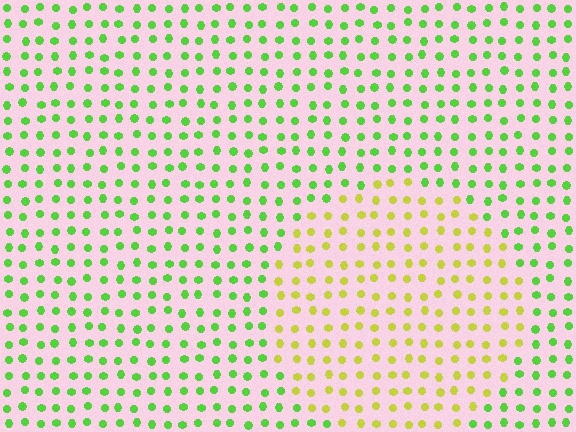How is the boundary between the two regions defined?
The boundary is defined purely by a slight shift in hue (about 45 degrees). Spacing, size, and orientation are identical on both sides.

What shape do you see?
I see a circle.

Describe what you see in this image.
The image is filled with small lime elements in a uniform arrangement. A circle-shaped region is visible where the elements are tinted to a slightly different hue, forming a subtle color boundary.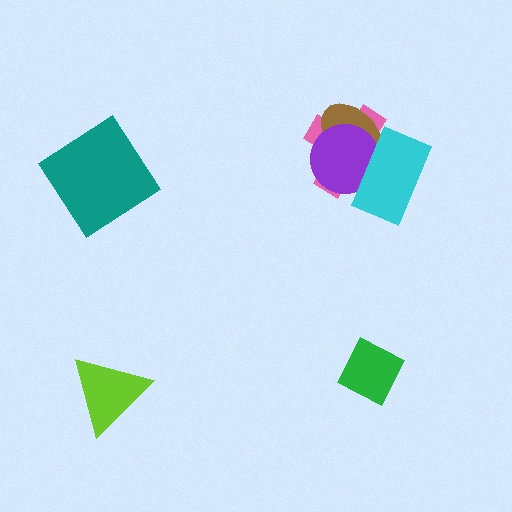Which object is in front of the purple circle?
The cyan rectangle is in front of the purple circle.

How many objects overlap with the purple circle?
3 objects overlap with the purple circle.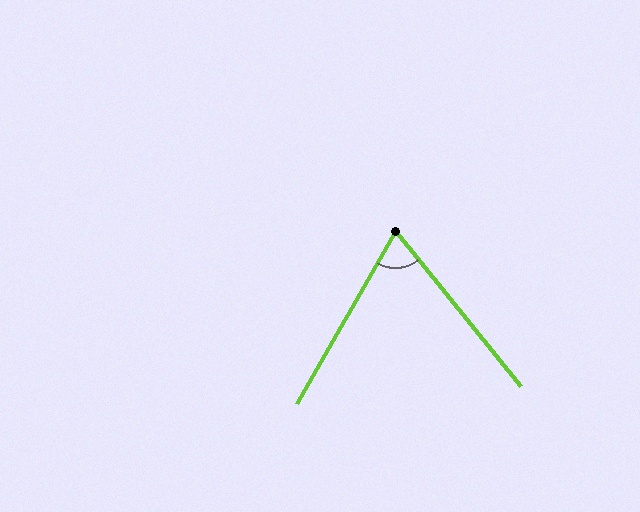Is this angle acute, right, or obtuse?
It is acute.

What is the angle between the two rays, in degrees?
Approximately 69 degrees.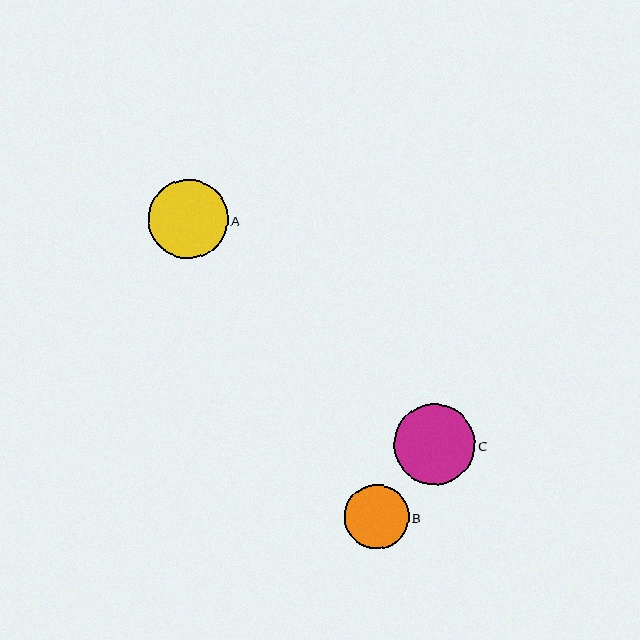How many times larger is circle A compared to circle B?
Circle A is approximately 1.2 times the size of circle B.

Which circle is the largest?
Circle C is the largest with a size of approximately 81 pixels.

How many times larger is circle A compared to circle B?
Circle A is approximately 1.2 times the size of circle B.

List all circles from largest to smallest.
From largest to smallest: C, A, B.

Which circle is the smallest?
Circle B is the smallest with a size of approximately 64 pixels.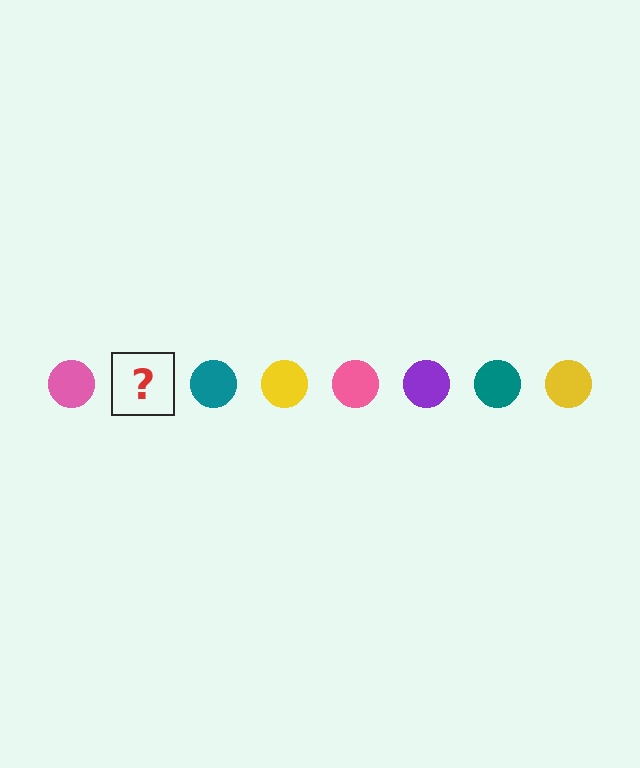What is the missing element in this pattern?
The missing element is a purple circle.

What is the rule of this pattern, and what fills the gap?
The rule is that the pattern cycles through pink, purple, teal, yellow circles. The gap should be filled with a purple circle.